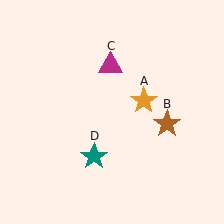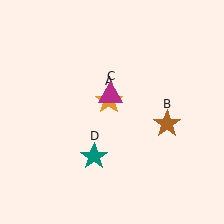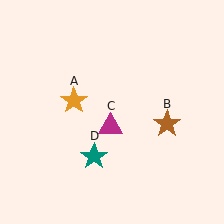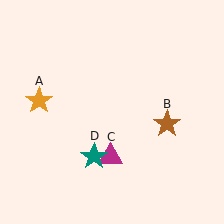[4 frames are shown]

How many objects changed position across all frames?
2 objects changed position: orange star (object A), magenta triangle (object C).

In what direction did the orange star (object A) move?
The orange star (object A) moved left.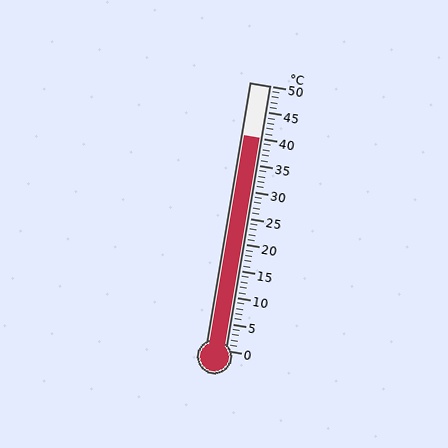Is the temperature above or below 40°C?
The temperature is at 40°C.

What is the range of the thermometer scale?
The thermometer scale ranges from 0°C to 50°C.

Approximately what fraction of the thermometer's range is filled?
The thermometer is filled to approximately 80% of its range.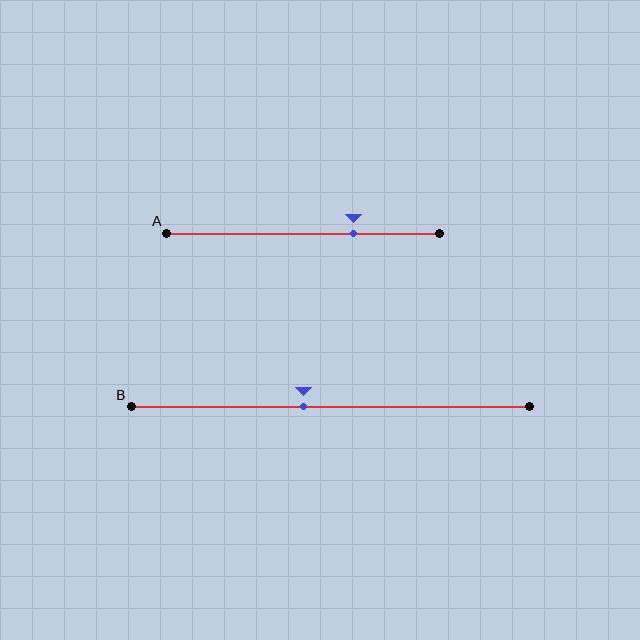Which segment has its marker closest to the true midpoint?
Segment B has its marker closest to the true midpoint.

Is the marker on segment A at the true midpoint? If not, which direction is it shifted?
No, the marker on segment A is shifted to the right by about 19% of the segment length.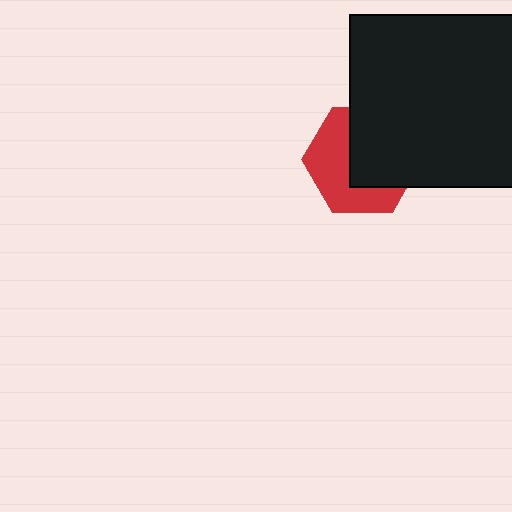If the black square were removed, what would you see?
You would see the complete red hexagon.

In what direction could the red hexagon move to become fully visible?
The red hexagon could move toward the lower-left. That would shift it out from behind the black square entirely.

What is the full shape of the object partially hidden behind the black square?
The partially hidden object is a red hexagon.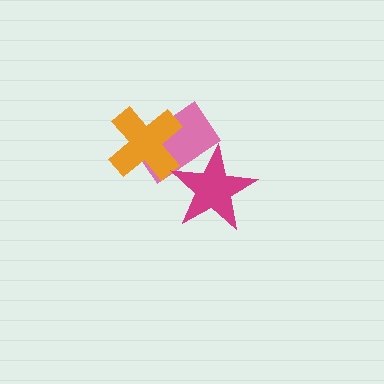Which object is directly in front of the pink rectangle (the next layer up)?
The orange cross is directly in front of the pink rectangle.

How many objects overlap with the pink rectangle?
2 objects overlap with the pink rectangle.